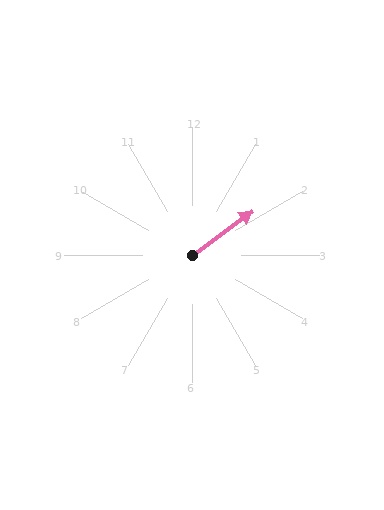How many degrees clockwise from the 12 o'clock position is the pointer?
Approximately 54 degrees.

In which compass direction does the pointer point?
Northeast.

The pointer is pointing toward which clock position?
Roughly 2 o'clock.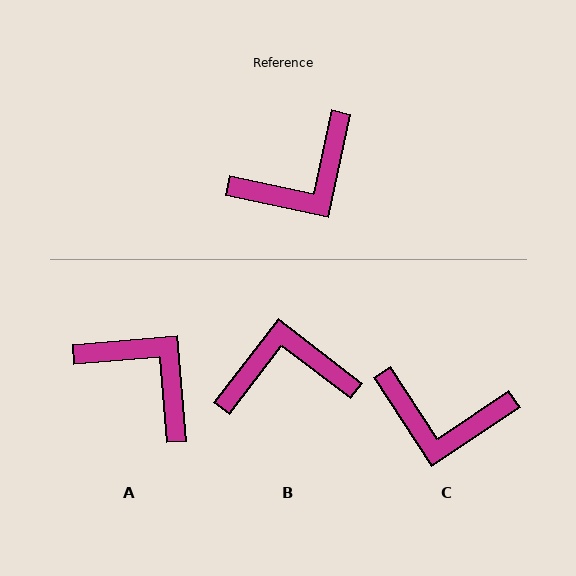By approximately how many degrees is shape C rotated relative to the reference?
Approximately 44 degrees clockwise.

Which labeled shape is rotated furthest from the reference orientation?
B, about 155 degrees away.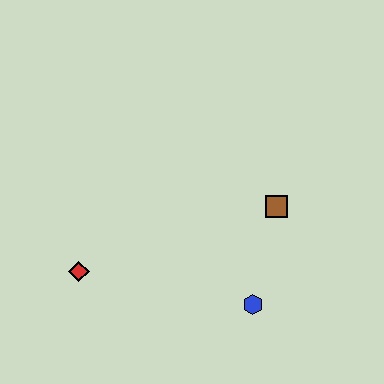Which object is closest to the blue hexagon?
The brown square is closest to the blue hexagon.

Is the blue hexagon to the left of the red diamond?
No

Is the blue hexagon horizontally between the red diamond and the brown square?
Yes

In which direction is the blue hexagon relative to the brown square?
The blue hexagon is below the brown square.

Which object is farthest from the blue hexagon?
The red diamond is farthest from the blue hexagon.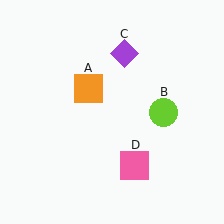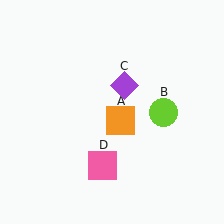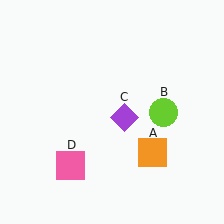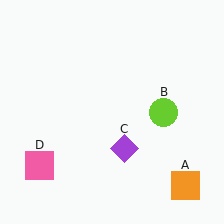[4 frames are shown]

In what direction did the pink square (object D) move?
The pink square (object D) moved left.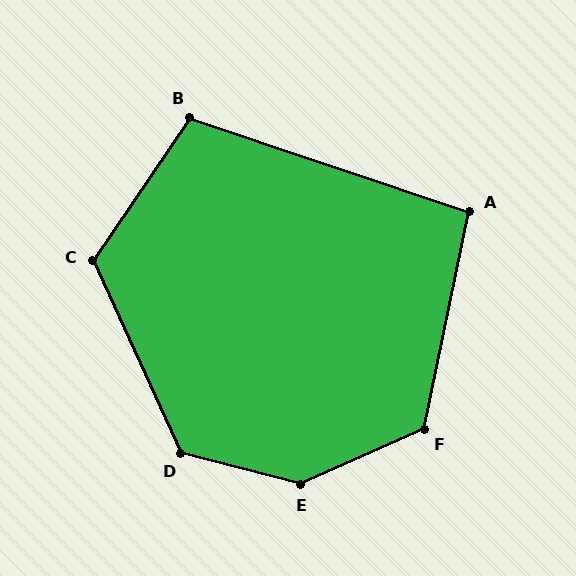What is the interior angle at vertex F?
Approximately 125 degrees (obtuse).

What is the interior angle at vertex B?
Approximately 105 degrees (obtuse).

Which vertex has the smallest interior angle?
A, at approximately 97 degrees.